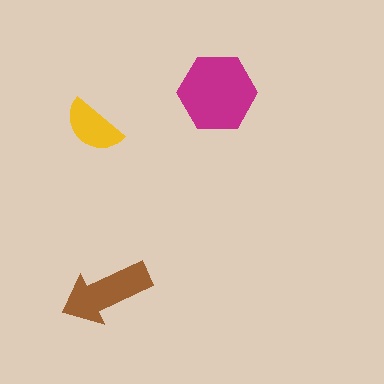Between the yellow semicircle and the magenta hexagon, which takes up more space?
The magenta hexagon.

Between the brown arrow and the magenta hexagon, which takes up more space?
The magenta hexagon.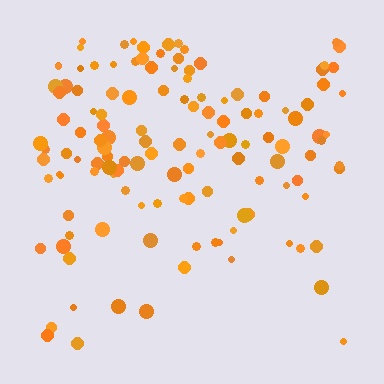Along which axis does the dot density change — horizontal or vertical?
Vertical.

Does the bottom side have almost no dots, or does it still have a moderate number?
Still a moderate number, just noticeably fewer than the top.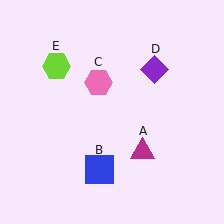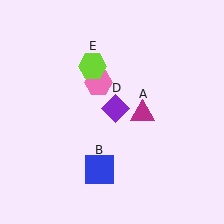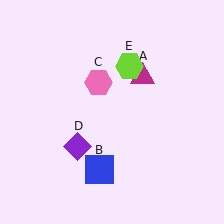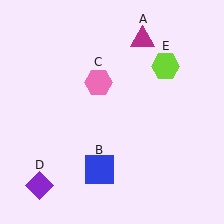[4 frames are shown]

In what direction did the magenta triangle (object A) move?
The magenta triangle (object A) moved up.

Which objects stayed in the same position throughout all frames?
Blue square (object B) and pink hexagon (object C) remained stationary.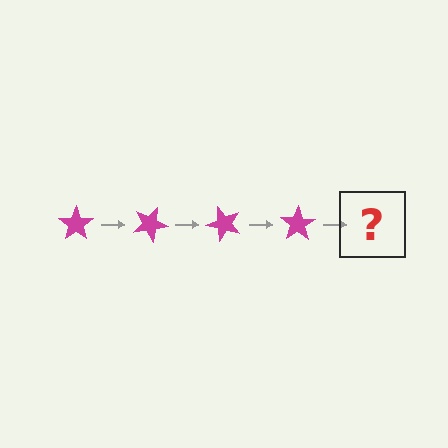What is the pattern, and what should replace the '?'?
The pattern is that the star rotates 25 degrees each step. The '?' should be a magenta star rotated 100 degrees.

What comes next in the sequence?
The next element should be a magenta star rotated 100 degrees.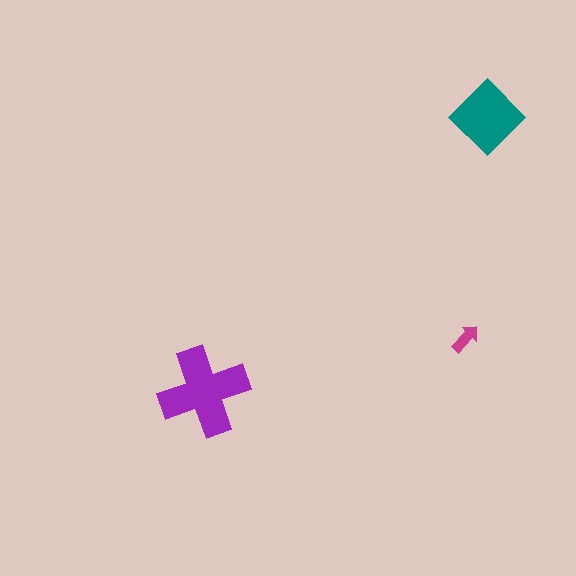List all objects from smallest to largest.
The magenta arrow, the teal diamond, the purple cross.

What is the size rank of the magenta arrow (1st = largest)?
3rd.